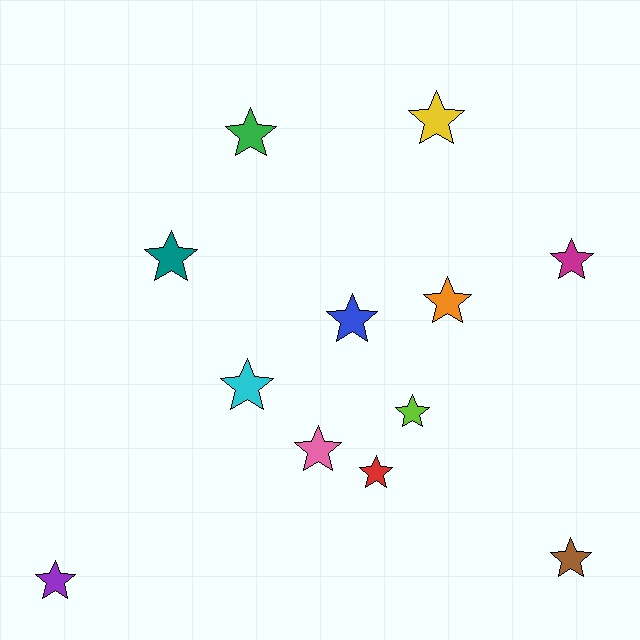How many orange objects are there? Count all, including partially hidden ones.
There is 1 orange object.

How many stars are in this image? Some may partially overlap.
There are 12 stars.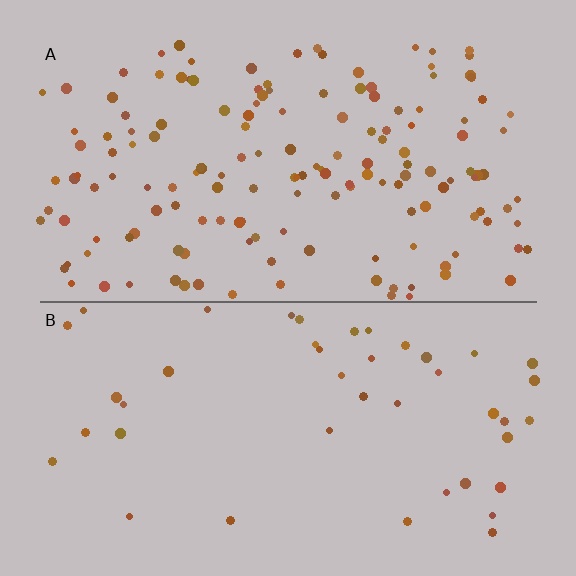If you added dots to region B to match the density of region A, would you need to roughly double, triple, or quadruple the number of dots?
Approximately triple.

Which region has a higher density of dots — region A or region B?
A (the top).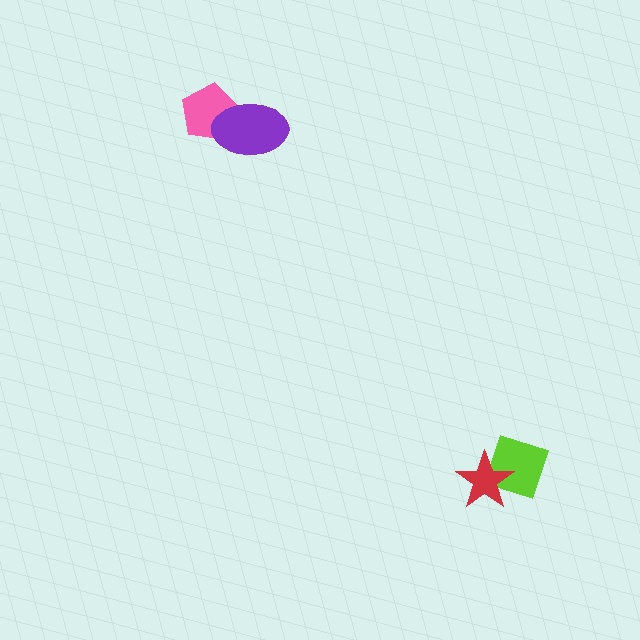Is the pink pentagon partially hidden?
Yes, it is partially covered by another shape.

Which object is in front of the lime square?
The red star is in front of the lime square.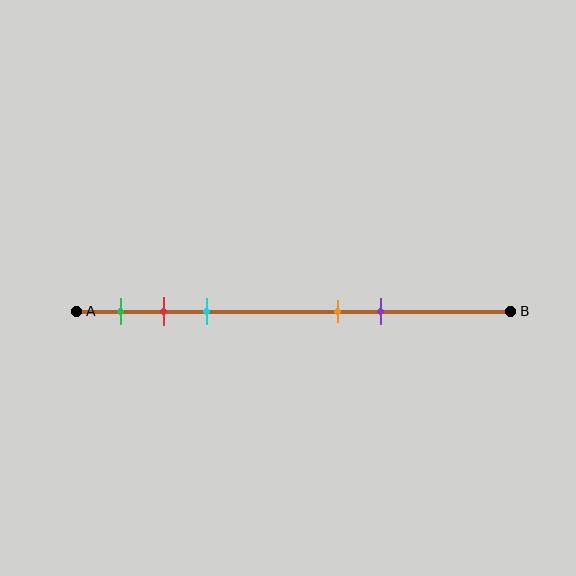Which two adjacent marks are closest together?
The red and cyan marks are the closest adjacent pair.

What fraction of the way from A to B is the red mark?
The red mark is approximately 20% (0.2) of the way from A to B.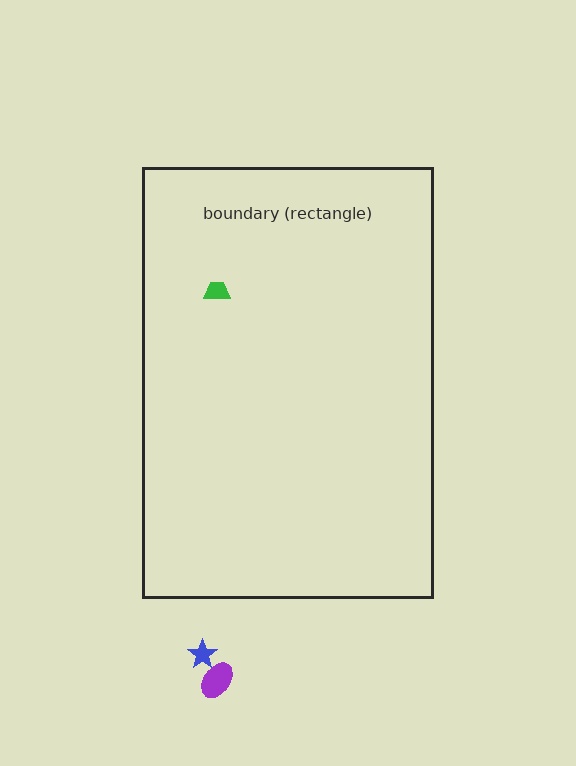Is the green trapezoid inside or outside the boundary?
Inside.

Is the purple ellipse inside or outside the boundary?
Outside.